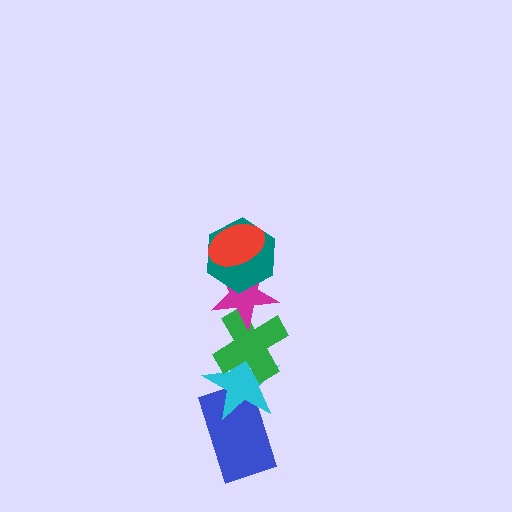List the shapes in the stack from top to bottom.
From top to bottom: the red ellipse, the teal hexagon, the magenta star, the green cross, the cyan star, the blue rectangle.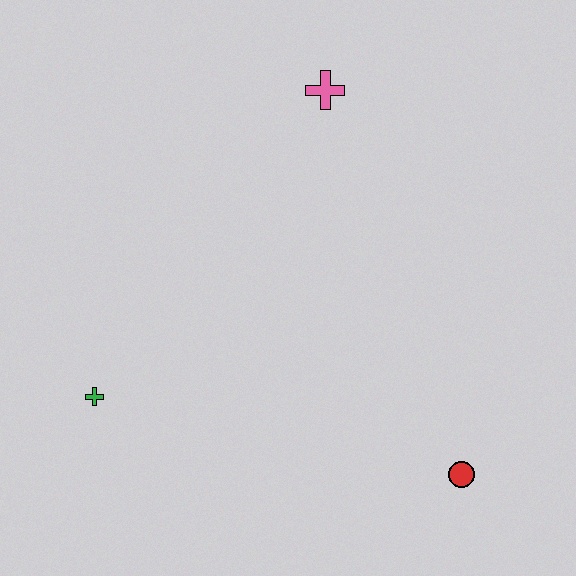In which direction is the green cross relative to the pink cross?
The green cross is below the pink cross.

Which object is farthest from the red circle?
The pink cross is farthest from the red circle.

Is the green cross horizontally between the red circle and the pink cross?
No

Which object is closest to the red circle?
The green cross is closest to the red circle.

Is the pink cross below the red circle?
No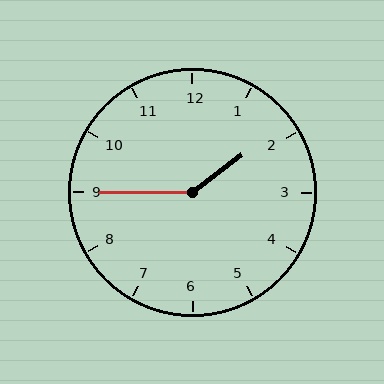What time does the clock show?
1:45.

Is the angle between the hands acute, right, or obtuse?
It is obtuse.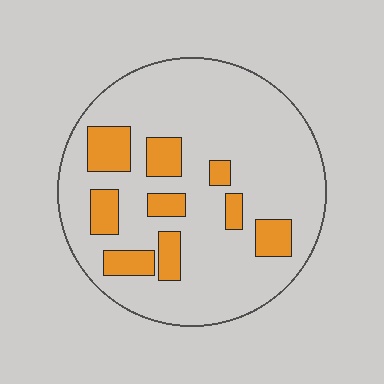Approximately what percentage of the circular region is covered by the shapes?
Approximately 20%.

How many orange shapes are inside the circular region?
9.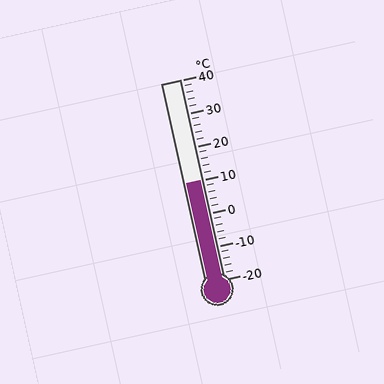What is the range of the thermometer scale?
The thermometer scale ranges from -20°C to 40°C.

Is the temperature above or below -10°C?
The temperature is above -10°C.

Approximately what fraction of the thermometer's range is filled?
The thermometer is filled to approximately 50% of its range.